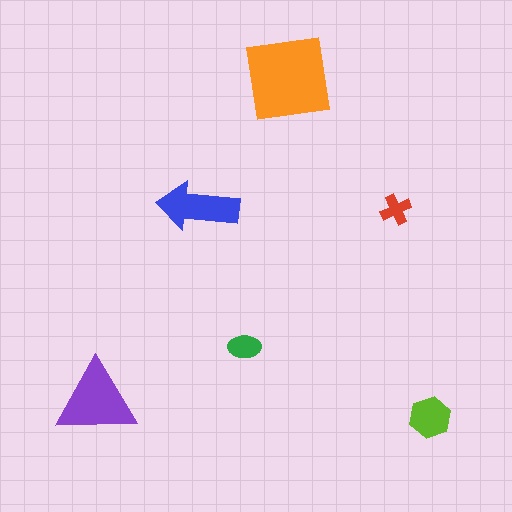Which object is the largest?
The orange square.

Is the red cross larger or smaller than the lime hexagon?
Smaller.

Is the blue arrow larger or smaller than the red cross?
Larger.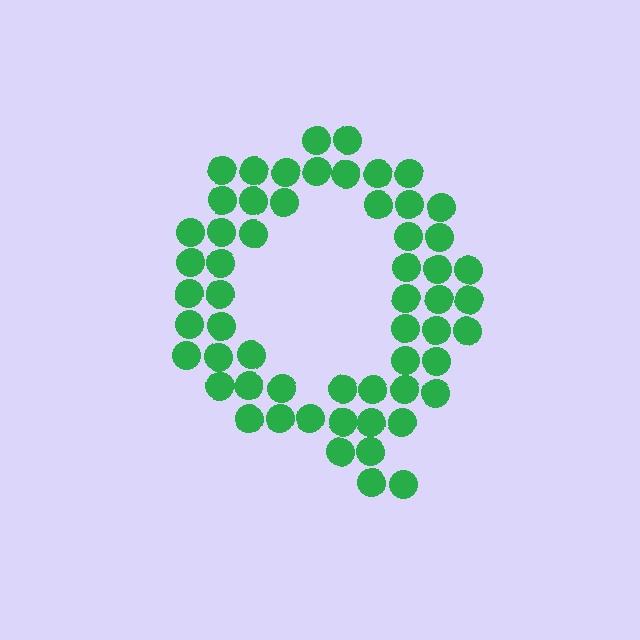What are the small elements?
The small elements are circles.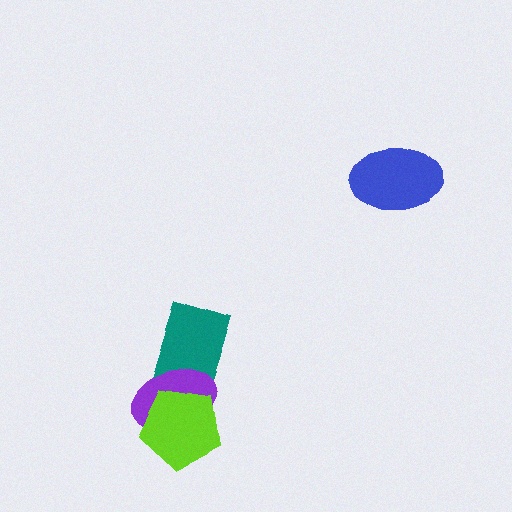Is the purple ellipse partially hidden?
Yes, it is partially covered by another shape.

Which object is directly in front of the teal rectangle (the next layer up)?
The purple ellipse is directly in front of the teal rectangle.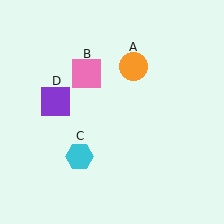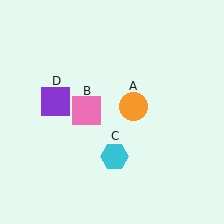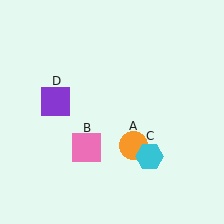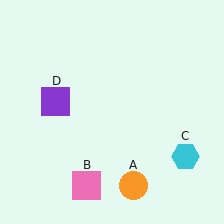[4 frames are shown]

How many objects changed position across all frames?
3 objects changed position: orange circle (object A), pink square (object B), cyan hexagon (object C).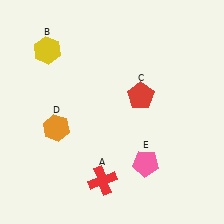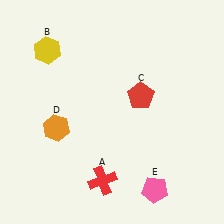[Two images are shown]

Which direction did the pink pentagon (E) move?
The pink pentagon (E) moved down.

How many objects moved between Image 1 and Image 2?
1 object moved between the two images.